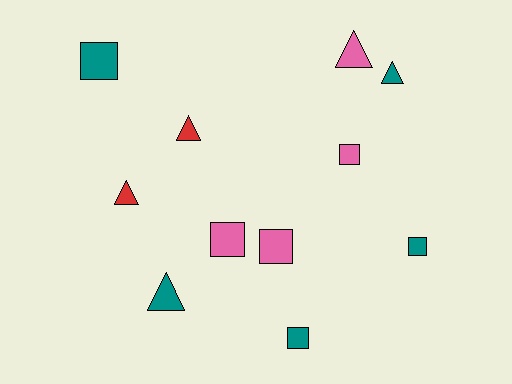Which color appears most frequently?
Teal, with 5 objects.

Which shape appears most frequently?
Square, with 6 objects.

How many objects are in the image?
There are 11 objects.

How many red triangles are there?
There are 2 red triangles.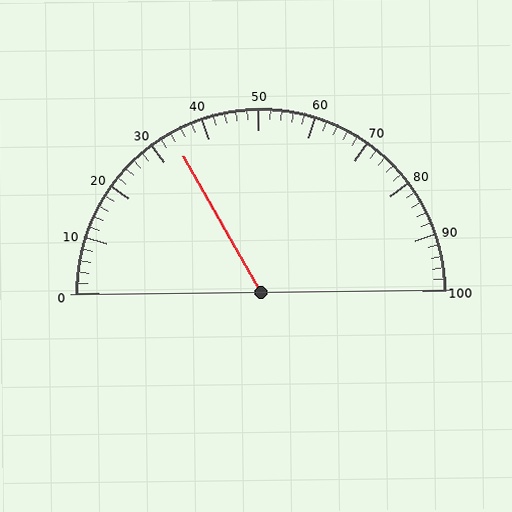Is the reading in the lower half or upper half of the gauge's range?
The reading is in the lower half of the range (0 to 100).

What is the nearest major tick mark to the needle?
The nearest major tick mark is 30.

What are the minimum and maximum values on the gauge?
The gauge ranges from 0 to 100.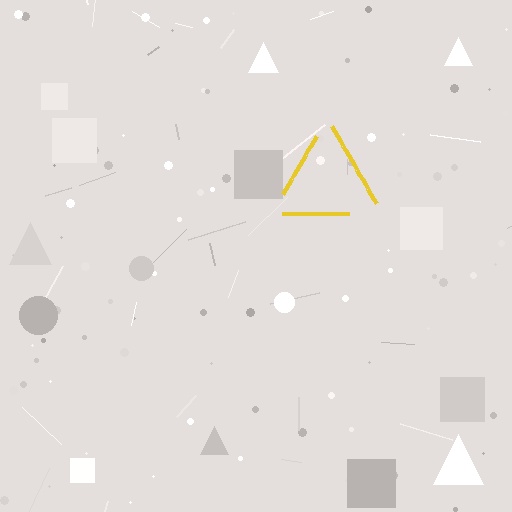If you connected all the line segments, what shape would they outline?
They would outline a triangle.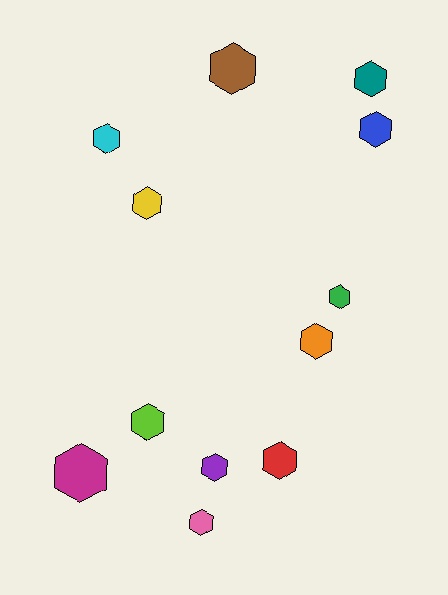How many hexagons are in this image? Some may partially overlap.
There are 12 hexagons.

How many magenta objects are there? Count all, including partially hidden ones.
There is 1 magenta object.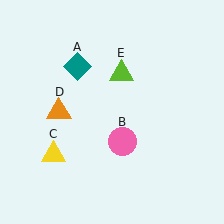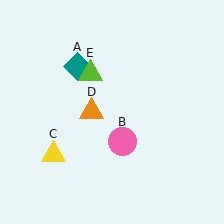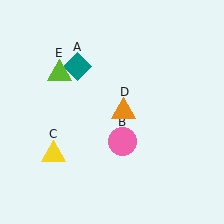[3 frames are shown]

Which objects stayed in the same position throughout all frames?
Teal diamond (object A) and pink circle (object B) and yellow triangle (object C) remained stationary.